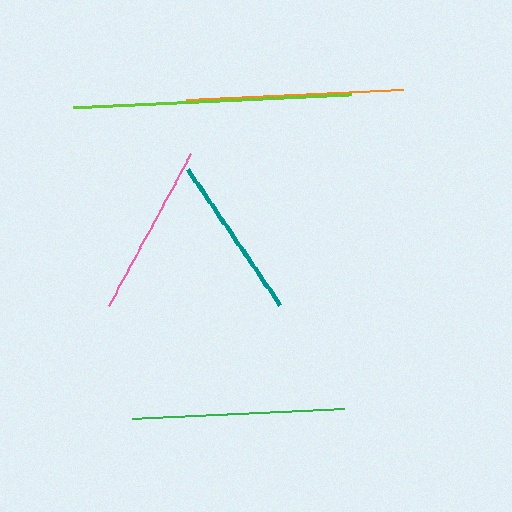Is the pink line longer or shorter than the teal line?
The pink line is longer than the teal line.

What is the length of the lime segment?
The lime segment is approximately 278 pixels long.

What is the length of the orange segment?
The orange segment is approximately 218 pixels long.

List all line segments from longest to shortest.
From longest to shortest: lime, orange, green, pink, teal.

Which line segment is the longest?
The lime line is the longest at approximately 278 pixels.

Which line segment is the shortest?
The teal line is the shortest at approximately 165 pixels.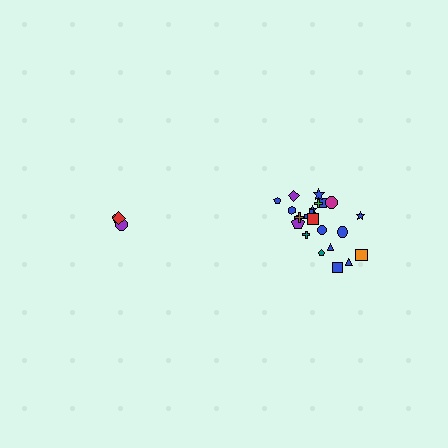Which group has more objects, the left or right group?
The right group.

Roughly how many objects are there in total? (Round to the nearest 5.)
Roughly 25 objects in total.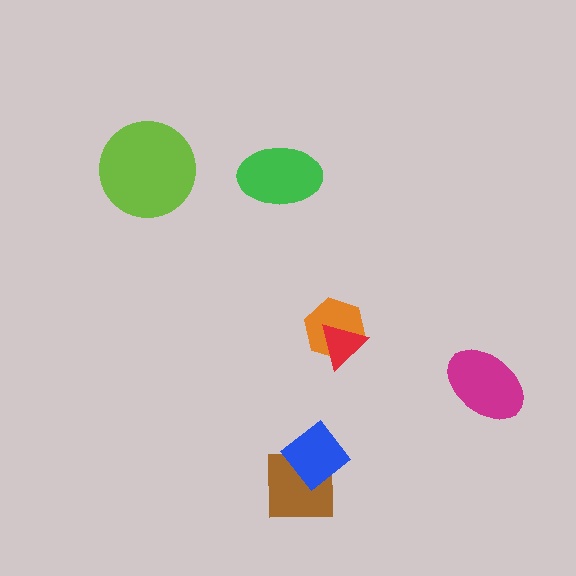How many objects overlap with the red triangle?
1 object overlaps with the red triangle.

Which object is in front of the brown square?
The blue diamond is in front of the brown square.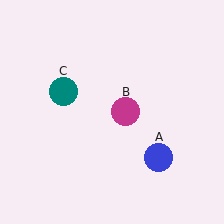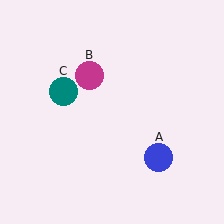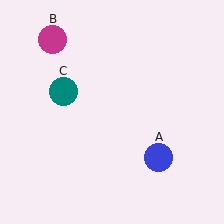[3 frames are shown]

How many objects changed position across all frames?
1 object changed position: magenta circle (object B).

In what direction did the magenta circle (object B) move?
The magenta circle (object B) moved up and to the left.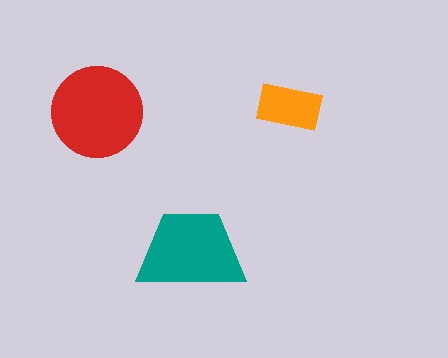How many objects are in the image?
There are 3 objects in the image.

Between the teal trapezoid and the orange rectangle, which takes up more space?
The teal trapezoid.